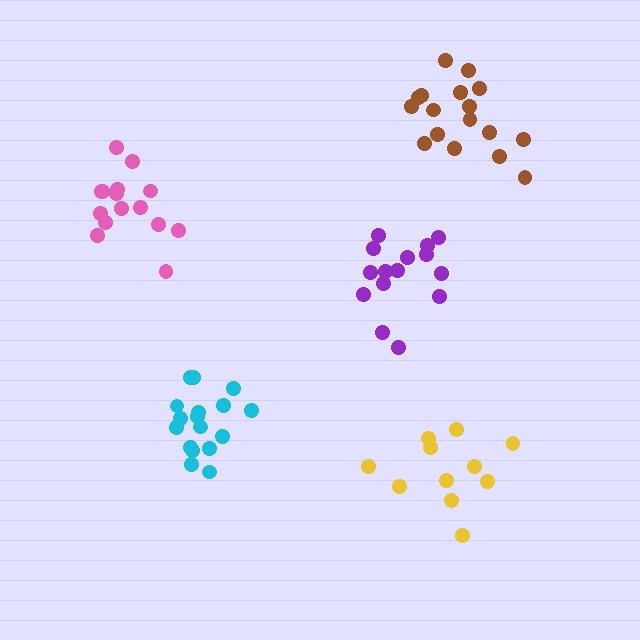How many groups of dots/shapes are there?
There are 5 groups.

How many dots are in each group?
Group 1: 17 dots, Group 2: 15 dots, Group 3: 17 dots, Group 4: 11 dots, Group 5: 15 dots (75 total).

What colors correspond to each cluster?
The clusters are colored: brown, purple, cyan, yellow, pink.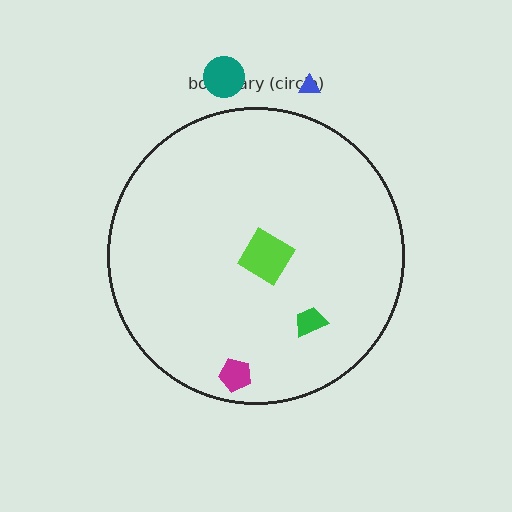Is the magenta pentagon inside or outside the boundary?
Inside.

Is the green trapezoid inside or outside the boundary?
Inside.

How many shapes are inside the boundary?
3 inside, 2 outside.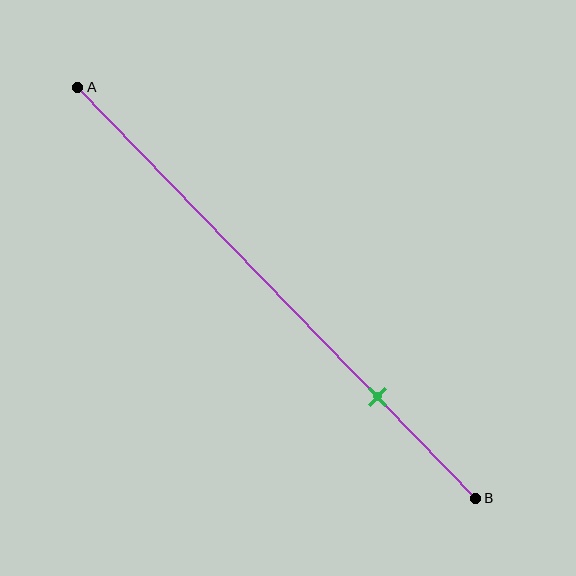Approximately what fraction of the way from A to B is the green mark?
The green mark is approximately 75% of the way from A to B.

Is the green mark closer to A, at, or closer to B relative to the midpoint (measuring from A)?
The green mark is closer to point B than the midpoint of segment AB.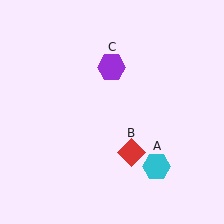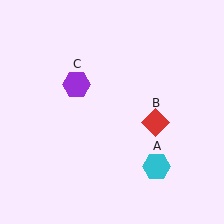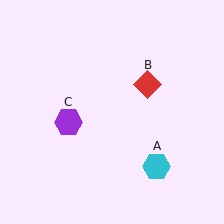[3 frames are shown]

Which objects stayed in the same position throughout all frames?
Cyan hexagon (object A) remained stationary.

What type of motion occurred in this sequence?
The red diamond (object B), purple hexagon (object C) rotated counterclockwise around the center of the scene.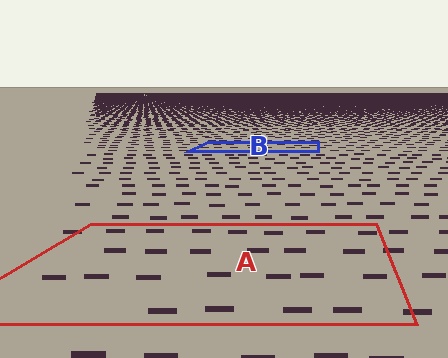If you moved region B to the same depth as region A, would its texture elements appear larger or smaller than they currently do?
They would appear larger. At a closer depth, the same texture elements are projected at a bigger on-screen size.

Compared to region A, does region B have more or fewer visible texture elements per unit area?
Region B has more texture elements per unit area — they are packed more densely because it is farther away.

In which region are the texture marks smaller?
The texture marks are smaller in region B, because it is farther away.